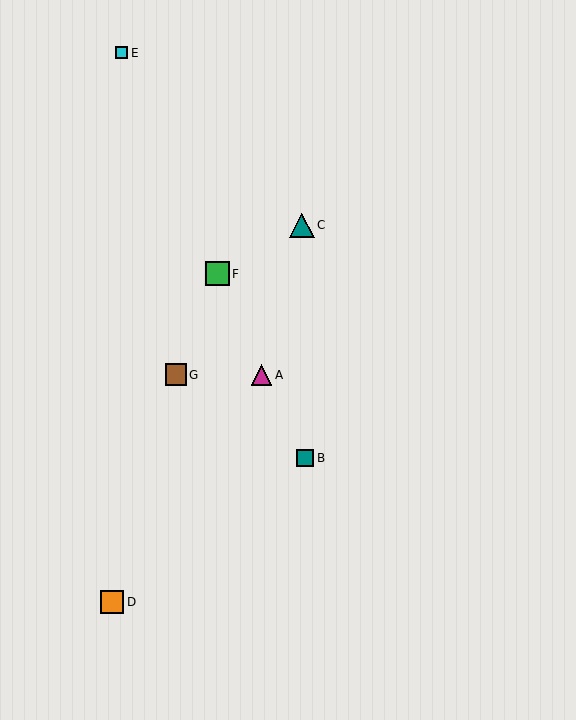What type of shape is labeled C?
Shape C is a teal triangle.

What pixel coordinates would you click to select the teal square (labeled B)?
Click at (305, 458) to select the teal square B.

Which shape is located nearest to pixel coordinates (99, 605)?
The orange square (labeled D) at (112, 602) is nearest to that location.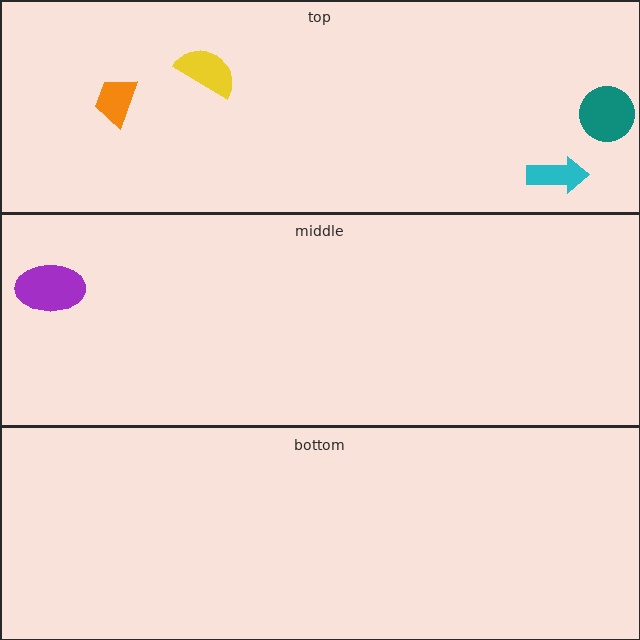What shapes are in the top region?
The cyan arrow, the teal circle, the yellow semicircle, the orange trapezoid.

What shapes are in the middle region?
The purple ellipse.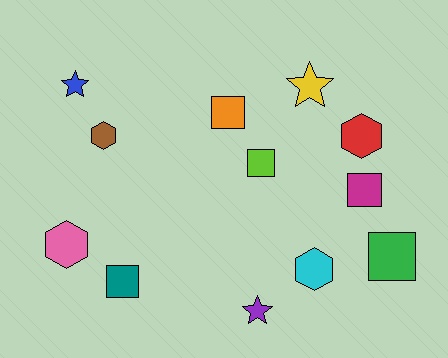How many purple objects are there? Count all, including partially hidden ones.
There is 1 purple object.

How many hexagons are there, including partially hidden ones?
There are 4 hexagons.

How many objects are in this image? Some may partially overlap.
There are 12 objects.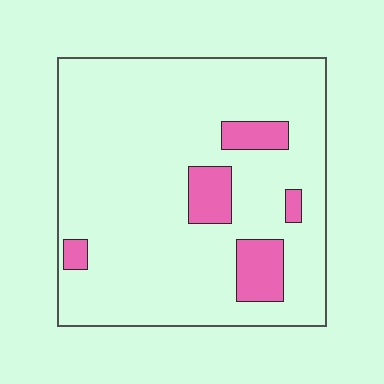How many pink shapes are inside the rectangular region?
5.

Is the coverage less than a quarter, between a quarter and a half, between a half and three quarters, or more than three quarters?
Less than a quarter.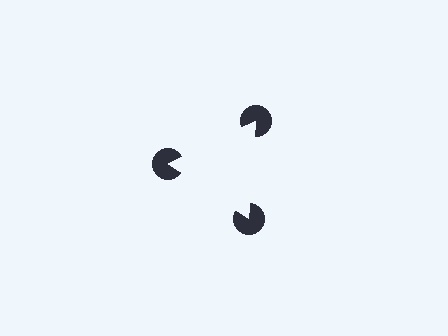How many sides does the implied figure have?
3 sides.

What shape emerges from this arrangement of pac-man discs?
An illusory triangle — its edges are inferred from the aligned wedge cuts in the pac-man discs, not physically drawn.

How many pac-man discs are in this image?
There are 3 — one at each vertex of the illusory triangle.